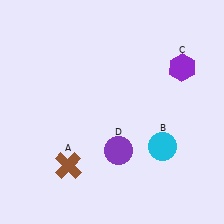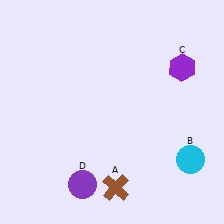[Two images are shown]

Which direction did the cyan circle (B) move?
The cyan circle (B) moved right.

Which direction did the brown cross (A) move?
The brown cross (A) moved right.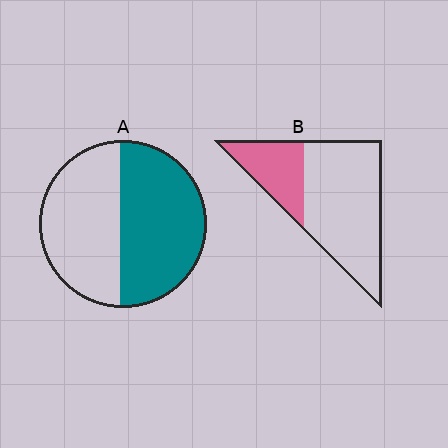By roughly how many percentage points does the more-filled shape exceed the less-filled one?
By roughly 25 percentage points (A over B).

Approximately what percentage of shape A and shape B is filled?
A is approximately 50% and B is approximately 30%.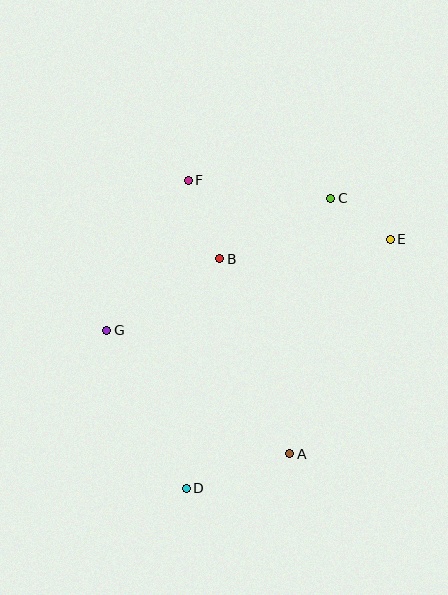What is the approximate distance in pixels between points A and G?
The distance between A and G is approximately 221 pixels.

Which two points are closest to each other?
Points C and E are closest to each other.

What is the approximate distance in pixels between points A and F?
The distance between A and F is approximately 292 pixels.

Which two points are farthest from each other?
Points C and D are farthest from each other.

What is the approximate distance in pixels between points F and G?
The distance between F and G is approximately 171 pixels.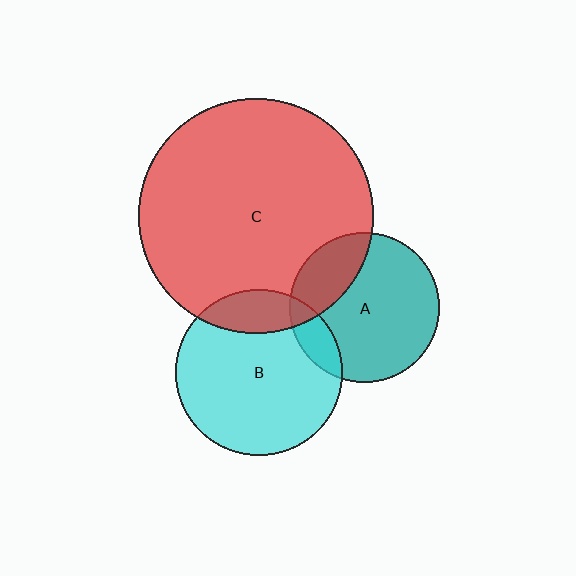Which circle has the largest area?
Circle C (red).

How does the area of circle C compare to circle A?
Approximately 2.5 times.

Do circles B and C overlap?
Yes.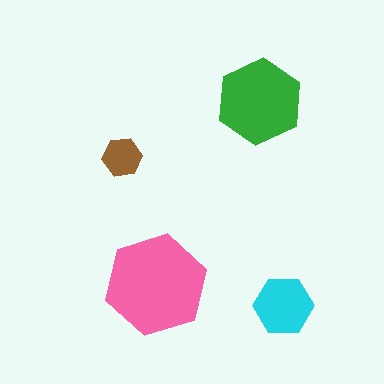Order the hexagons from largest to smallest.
the pink one, the green one, the cyan one, the brown one.